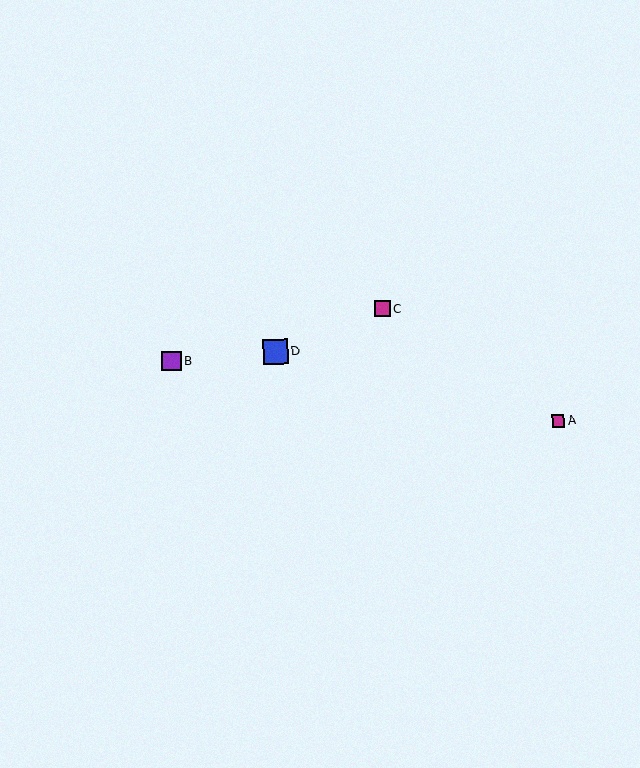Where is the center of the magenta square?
The center of the magenta square is at (382, 309).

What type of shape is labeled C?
Shape C is a magenta square.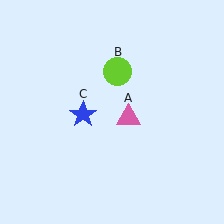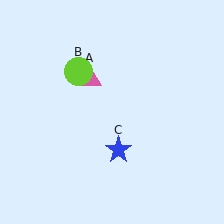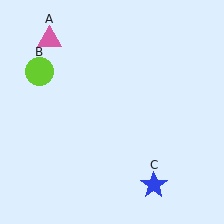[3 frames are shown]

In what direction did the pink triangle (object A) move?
The pink triangle (object A) moved up and to the left.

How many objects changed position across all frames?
3 objects changed position: pink triangle (object A), lime circle (object B), blue star (object C).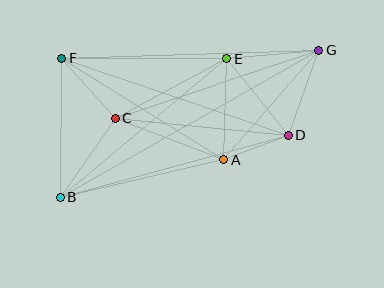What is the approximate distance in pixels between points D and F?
The distance between D and F is approximately 239 pixels.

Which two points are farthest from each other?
Points B and G are farthest from each other.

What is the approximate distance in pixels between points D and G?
The distance between D and G is approximately 91 pixels.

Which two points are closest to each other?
Points A and D are closest to each other.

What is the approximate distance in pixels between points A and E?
The distance between A and E is approximately 101 pixels.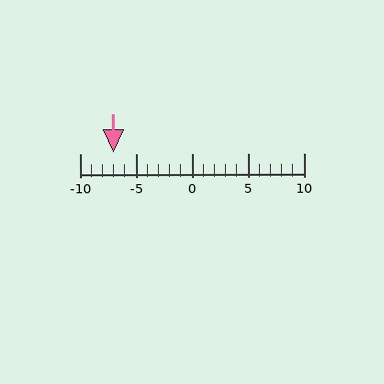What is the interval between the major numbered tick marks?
The major tick marks are spaced 5 units apart.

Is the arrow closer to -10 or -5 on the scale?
The arrow is closer to -5.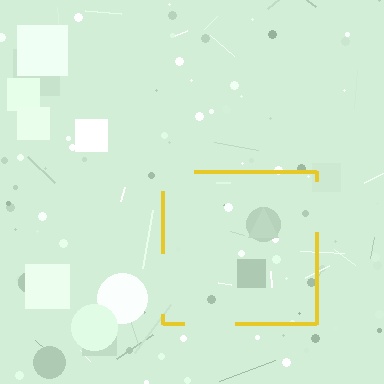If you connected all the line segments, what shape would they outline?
They would outline a square.